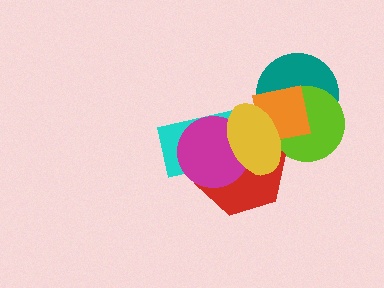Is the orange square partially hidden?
Yes, it is partially covered by another shape.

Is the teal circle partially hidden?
Yes, it is partially covered by another shape.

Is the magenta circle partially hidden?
Yes, it is partially covered by another shape.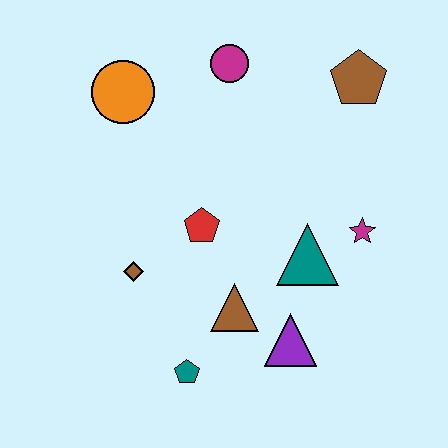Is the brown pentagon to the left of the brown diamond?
No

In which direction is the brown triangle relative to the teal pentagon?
The brown triangle is above the teal pentagon.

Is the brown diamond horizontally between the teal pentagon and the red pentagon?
No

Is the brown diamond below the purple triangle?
No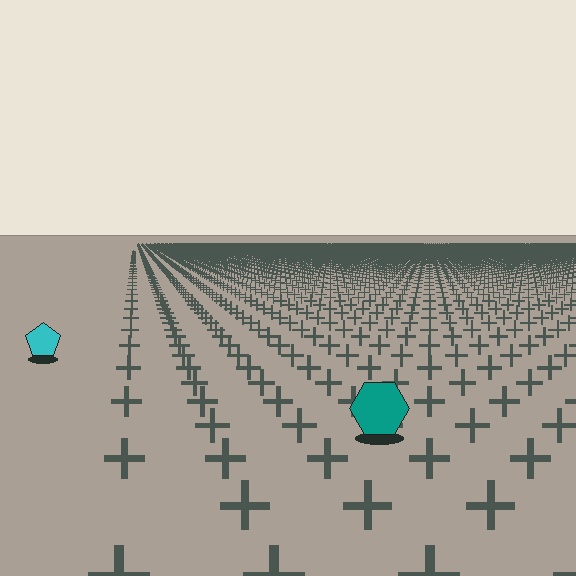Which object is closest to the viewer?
The teal hexagon is closest. The texture marks near it are larger and more spread out.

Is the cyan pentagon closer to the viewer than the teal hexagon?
No. The teal hexagon is closer — you can tell from the texture gradient: the ground texture is coarser near it.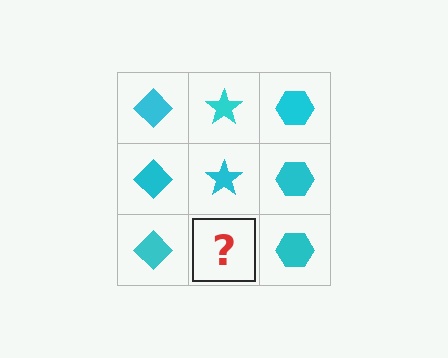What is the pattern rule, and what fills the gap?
The rule is that each column has a consistent shape. The gap should be filled with a cyan star.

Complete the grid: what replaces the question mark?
The question mark should be replaced with a cyan star.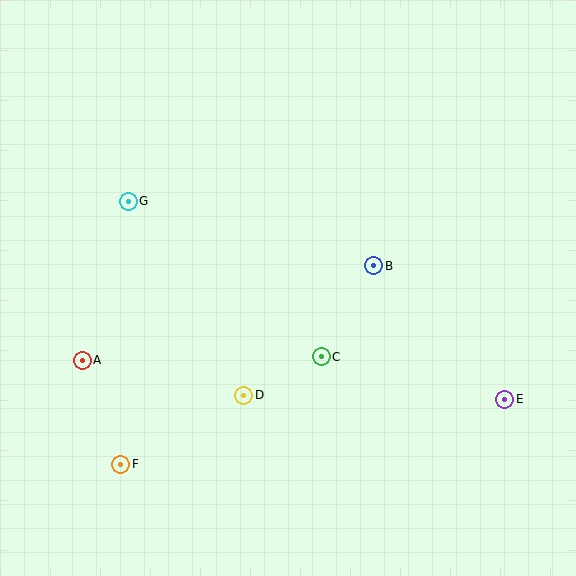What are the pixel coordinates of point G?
Point G is at (128, 201).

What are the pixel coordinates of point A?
Point A is at (82, 360).